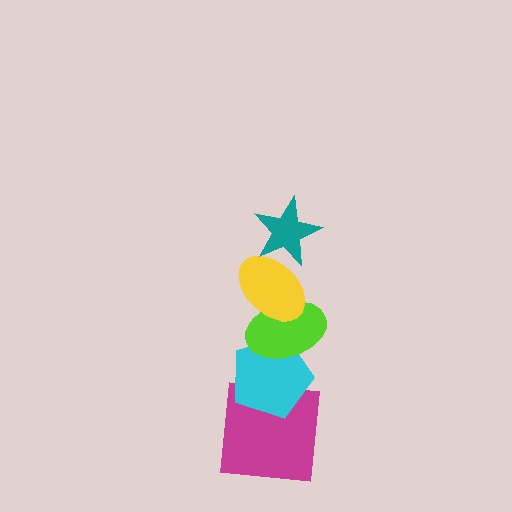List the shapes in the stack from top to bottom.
From top to bottom: the teal star, the yellow ellipse, the lime ellipse, the cyan pentagon, the magenta square.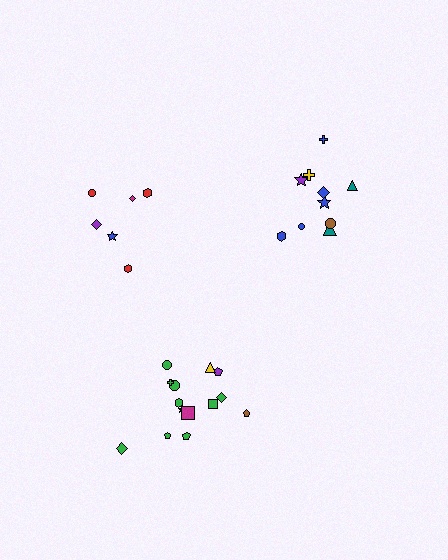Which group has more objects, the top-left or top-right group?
The top-right group.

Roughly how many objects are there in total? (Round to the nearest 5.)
Roughly 30 objects in total.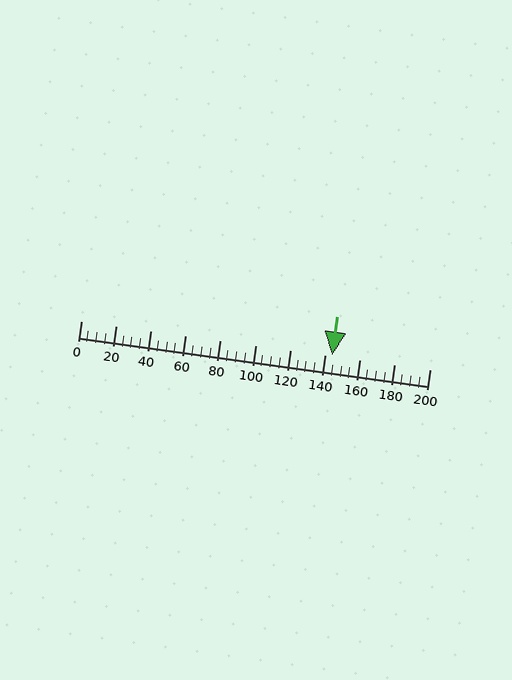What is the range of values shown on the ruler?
The ruler shows values from 0 to 200.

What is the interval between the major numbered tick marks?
The major tick marks are spaced 20 units apart.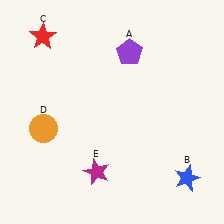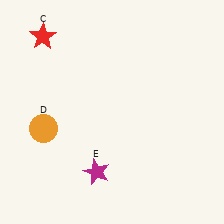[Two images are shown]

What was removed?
The blue star (B), the purple pentagon (A) were removed in Image 2.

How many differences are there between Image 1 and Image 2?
There are 2 differences between the two images.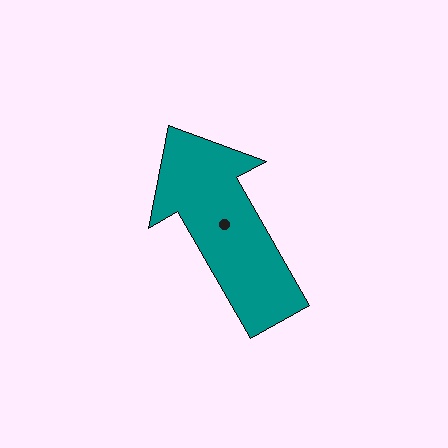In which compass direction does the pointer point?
Northwest.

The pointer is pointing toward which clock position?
Roughly 11 o'clock.